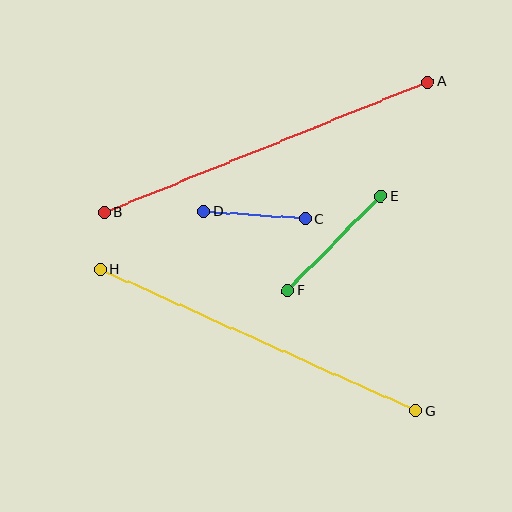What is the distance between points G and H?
The distance is approximately 346 pixels.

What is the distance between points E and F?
The distance is approximately 133 pixels.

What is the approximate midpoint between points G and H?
The midpoint is at approximately (258, 340) pixels.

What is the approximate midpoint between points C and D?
The midpoint is at approximately (255, 215) pixels.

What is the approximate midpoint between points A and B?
The midpoint is at approximately (266, 147) pixels.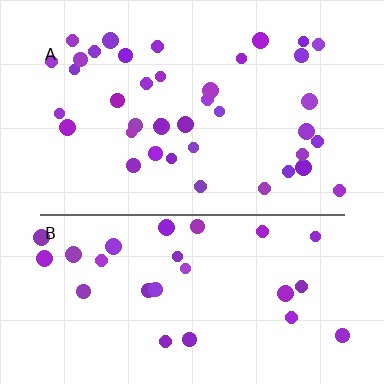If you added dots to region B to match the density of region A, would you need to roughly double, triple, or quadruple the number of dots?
Approximately double.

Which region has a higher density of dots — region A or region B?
A (the top).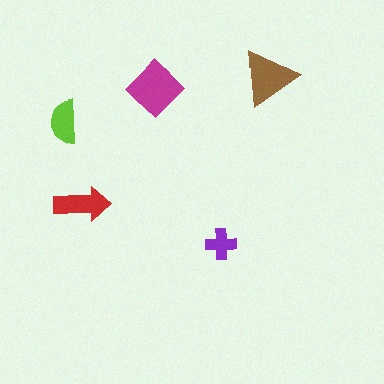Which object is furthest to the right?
The brown triangle is rightmost.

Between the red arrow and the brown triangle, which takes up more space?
The brown triangle.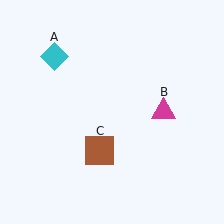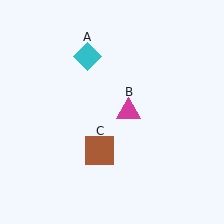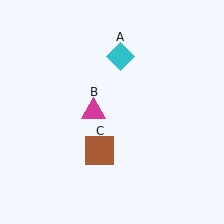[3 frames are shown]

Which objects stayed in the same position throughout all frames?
Brown square (object C) remained stationary.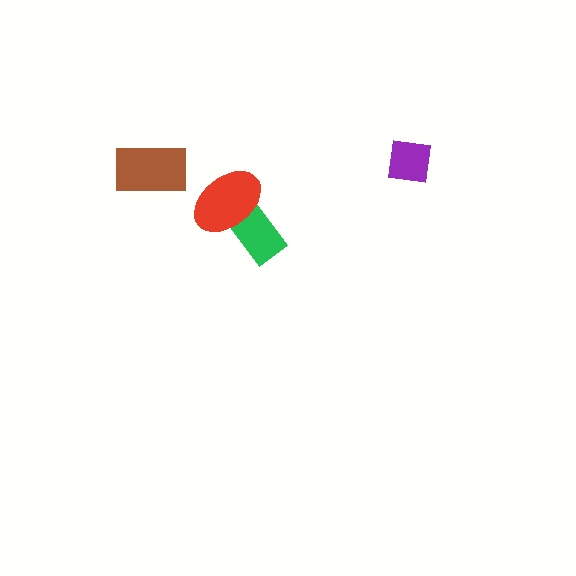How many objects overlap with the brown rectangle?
0 objects overlap with the brown rectangle.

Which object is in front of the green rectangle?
The red ellipse is in front of the green rectangle.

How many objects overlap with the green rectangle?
1 object overlaps with the green rectangle.